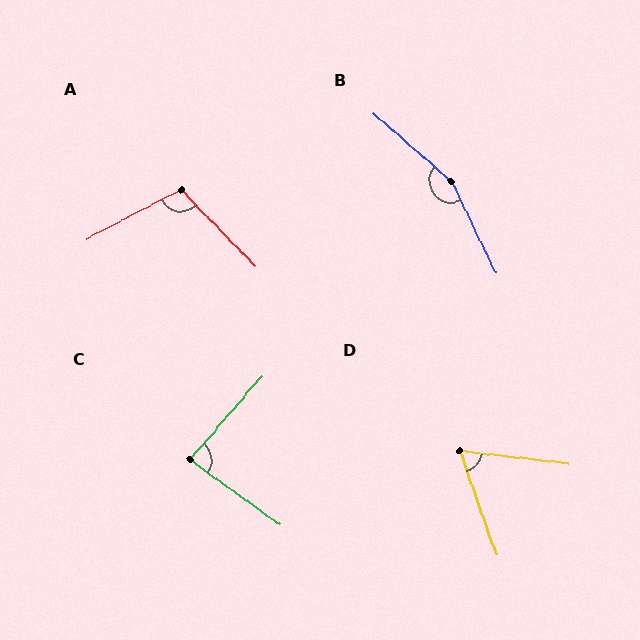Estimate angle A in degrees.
Approximately 106 degrees.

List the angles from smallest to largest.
D (64°), C (85°), A (106°), B (157°).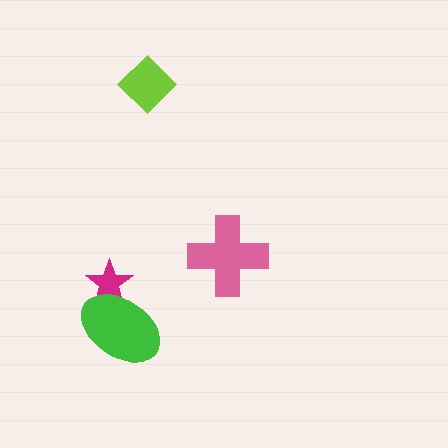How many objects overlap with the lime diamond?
0 objects overlap with the lime diamond.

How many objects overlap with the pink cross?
0 objects overlap with the pink cross.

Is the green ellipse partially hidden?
No, no other shape covers it.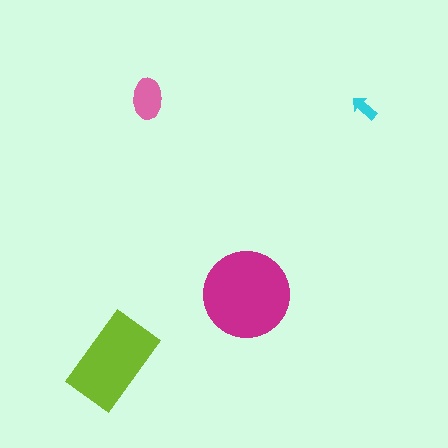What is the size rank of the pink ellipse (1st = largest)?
3rd.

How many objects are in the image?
There are 4 objects in the image.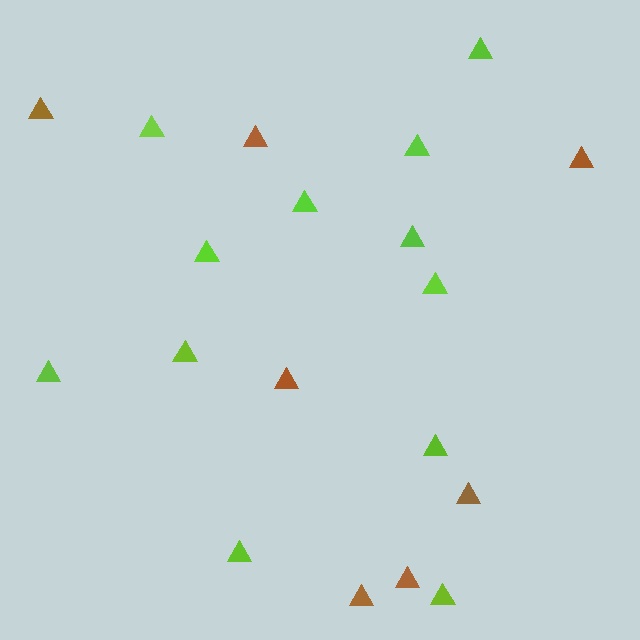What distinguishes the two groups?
There are 2 groups: one group of lime triangles (12) and one group of brown triangles (7).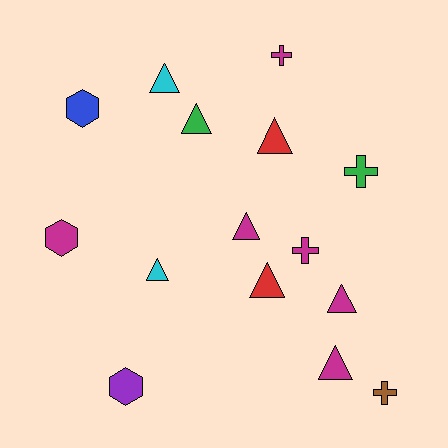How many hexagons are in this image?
There are 3 hexagons.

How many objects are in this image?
There are 15 objects.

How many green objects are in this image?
There are 2 green objects.